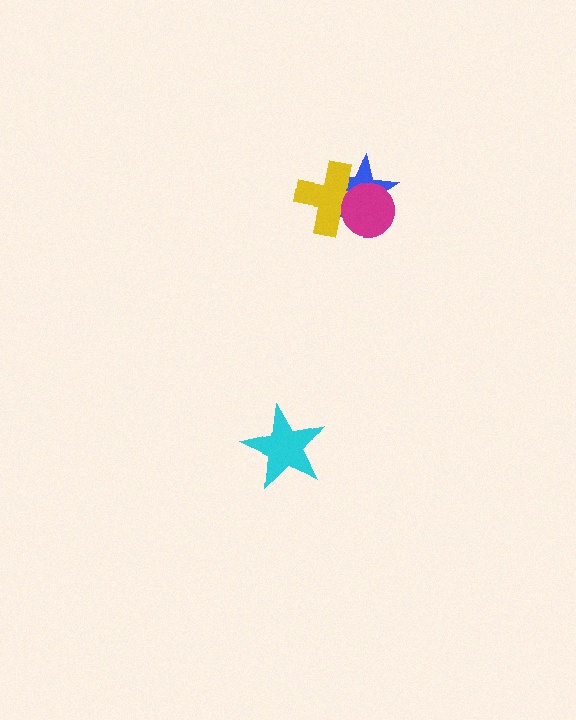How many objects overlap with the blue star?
2 objects overlap with the blue star.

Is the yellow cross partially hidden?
Yes, it is partially covered by another shape.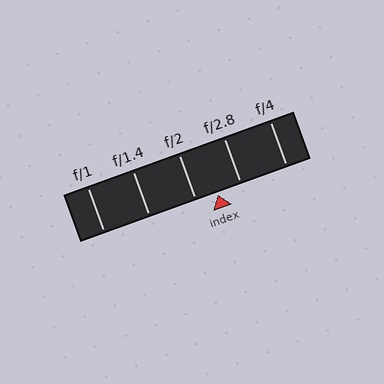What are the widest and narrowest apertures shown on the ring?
The widest aperture shown is f/1 and the narrowest is f/4.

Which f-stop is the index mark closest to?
The index mark is closest to f/2.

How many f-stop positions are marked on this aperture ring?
There are 5 f-stop positions marked.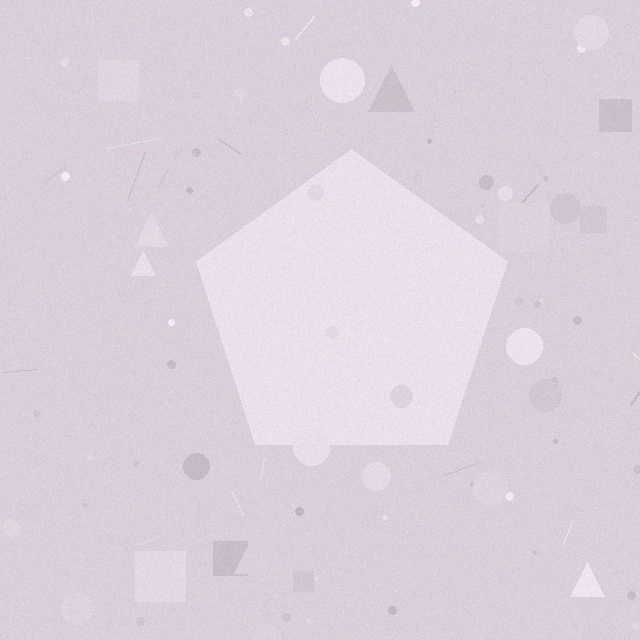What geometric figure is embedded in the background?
A pentagon is embedded in the background.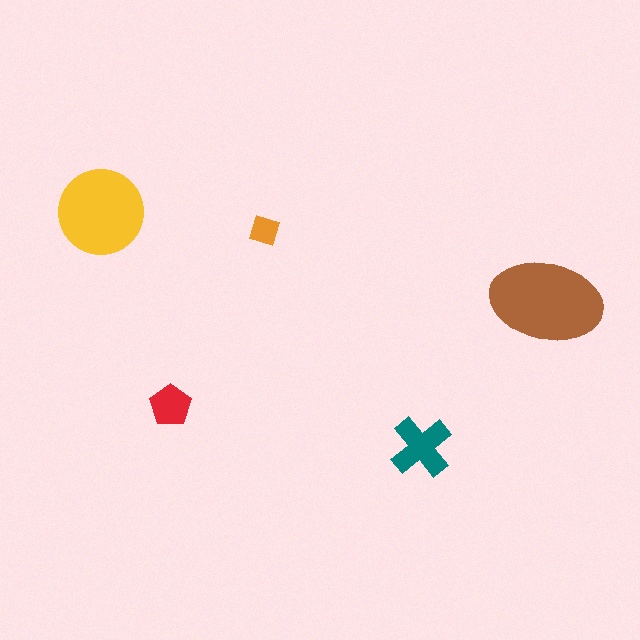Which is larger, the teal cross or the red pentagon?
The teal cross.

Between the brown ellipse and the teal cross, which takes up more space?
The brown ellipse.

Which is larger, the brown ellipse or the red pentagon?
The brown ellipse.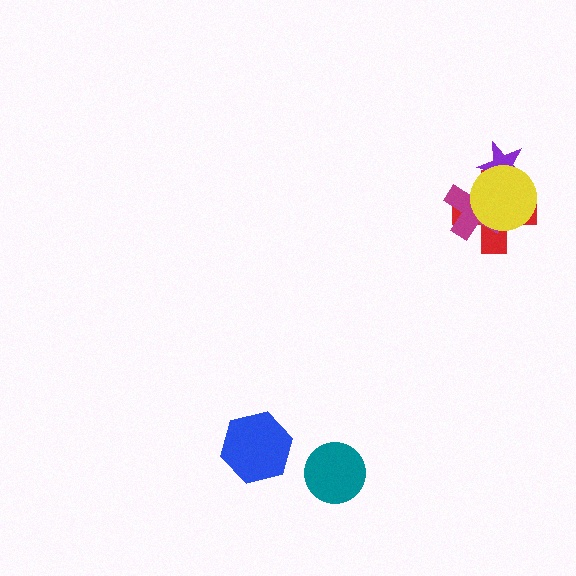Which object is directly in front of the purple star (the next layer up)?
The red cross is directly in front of the purple star.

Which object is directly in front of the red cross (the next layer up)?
The magenta cross is directly in front of the red cross.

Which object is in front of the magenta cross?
The yellow circle is in front of the magenta cross.